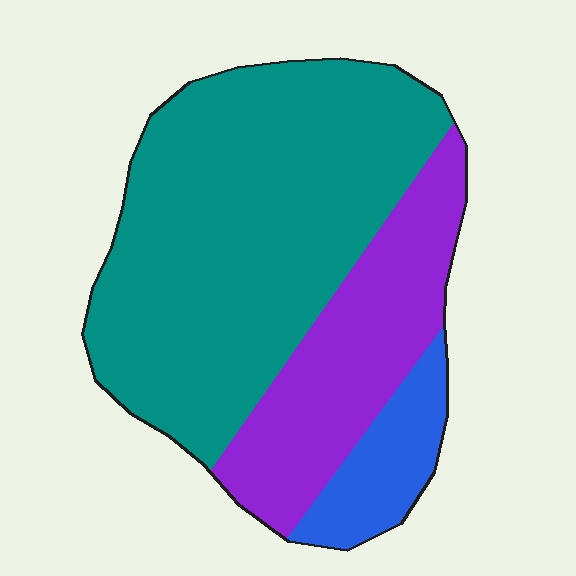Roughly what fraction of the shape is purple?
Purple covers 27% of the shape.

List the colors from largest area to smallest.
From largest to smallest: teal, purple, blue.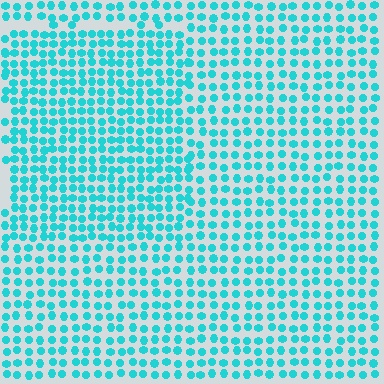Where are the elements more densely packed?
The elements are more densely packed inside the rectangle boundary.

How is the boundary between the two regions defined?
The boundary is defined by a change in element density (approximately 1.4x ratio). All elements are the same color, size, and shape.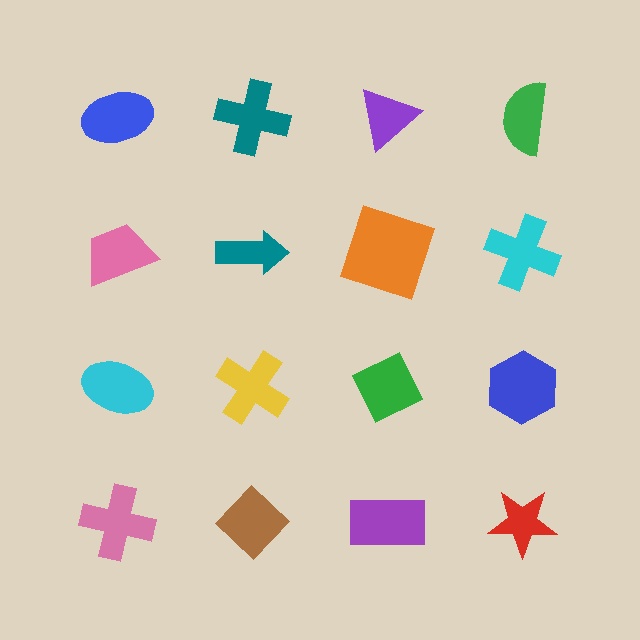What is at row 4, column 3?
A purple rectangle.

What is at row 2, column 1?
A pink trapezoid.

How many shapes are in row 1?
4 shapes.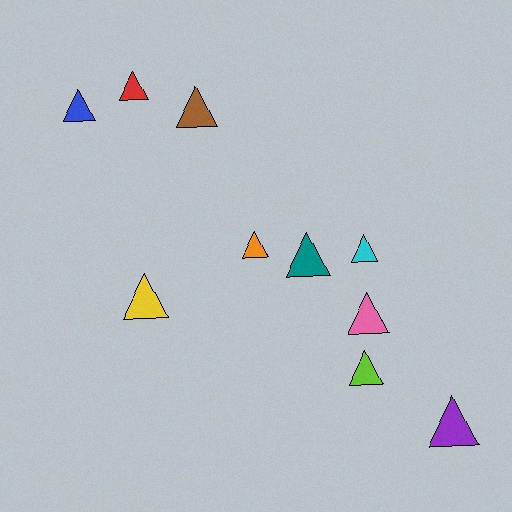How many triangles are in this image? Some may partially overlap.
There are 10 triangles.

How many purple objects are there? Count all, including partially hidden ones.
There is 1 purple object.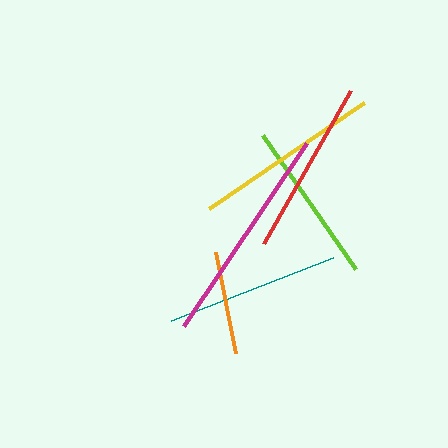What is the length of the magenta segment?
The magenta segment is approximately 221 pixels long.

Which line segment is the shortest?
The orange line is the shortest at approximately 103 pixels.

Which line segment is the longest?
The magenta line is the longest at approximately 221 pixels.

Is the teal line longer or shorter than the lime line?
The teal line is longer than the lime line.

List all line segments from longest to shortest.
From longest to shortest: magenta, yellow, red, teal, lime, orange.